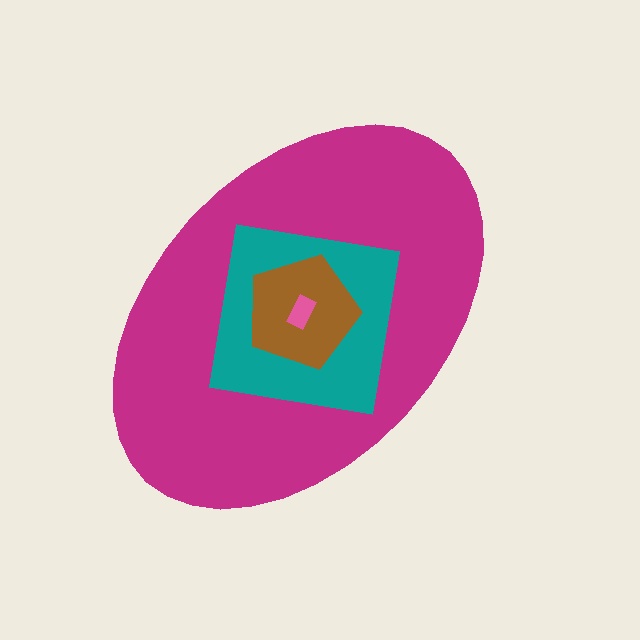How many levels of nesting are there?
4.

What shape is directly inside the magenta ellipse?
The teal square.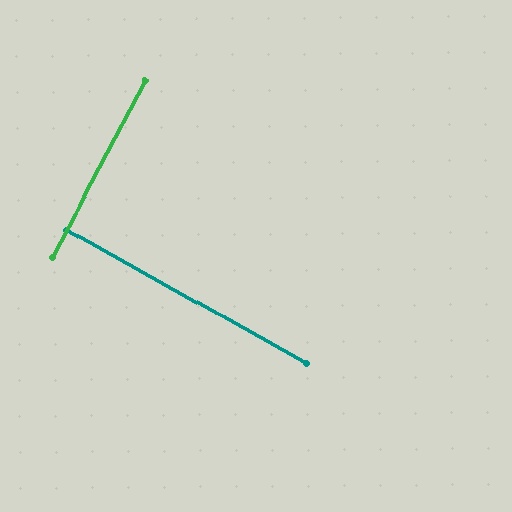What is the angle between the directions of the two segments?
Approximately 88 degrees.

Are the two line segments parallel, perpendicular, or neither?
Perpendicular — they meet at approximately 88°.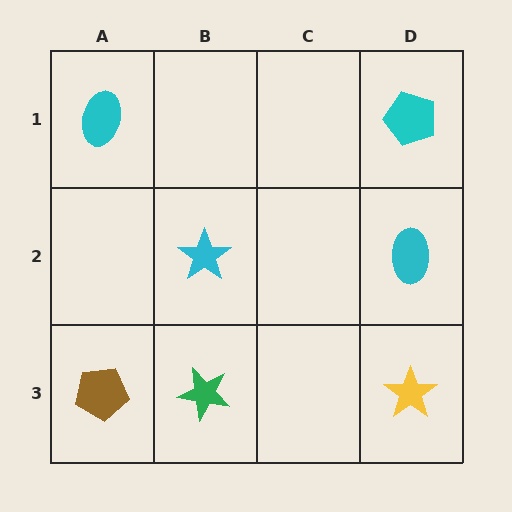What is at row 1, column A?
A cyan ellipse.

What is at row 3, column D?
A yellow star.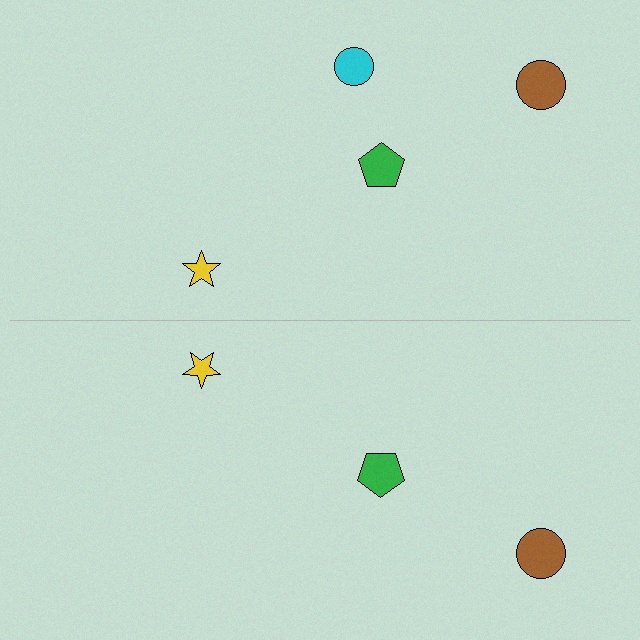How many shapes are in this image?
There are 7 shapes in this image.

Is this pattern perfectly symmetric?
No, the pattern is not perfectly symmetric. A cyan circle is missing from the bottom side.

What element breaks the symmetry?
A cyan circle is missing from the bottom side.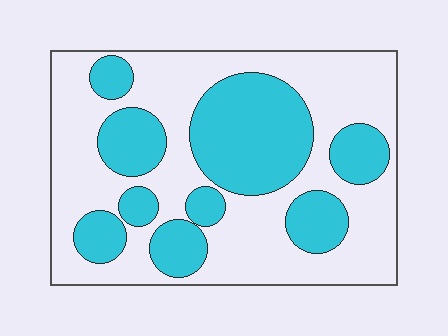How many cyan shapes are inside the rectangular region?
9.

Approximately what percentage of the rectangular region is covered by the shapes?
Approximately 40%.